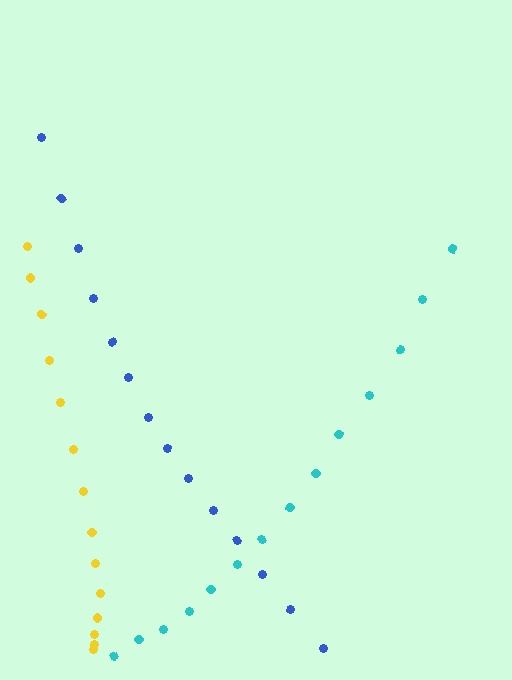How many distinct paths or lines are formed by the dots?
There are 3 distinct paths.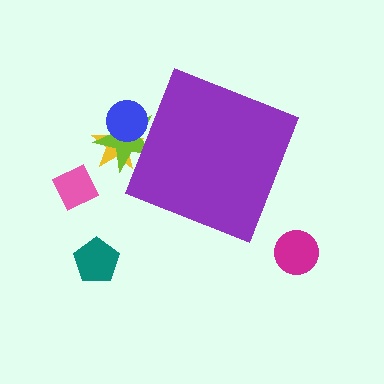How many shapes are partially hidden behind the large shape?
3 shapes are partially hidden.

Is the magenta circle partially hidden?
No, the magenta circle is fully visible.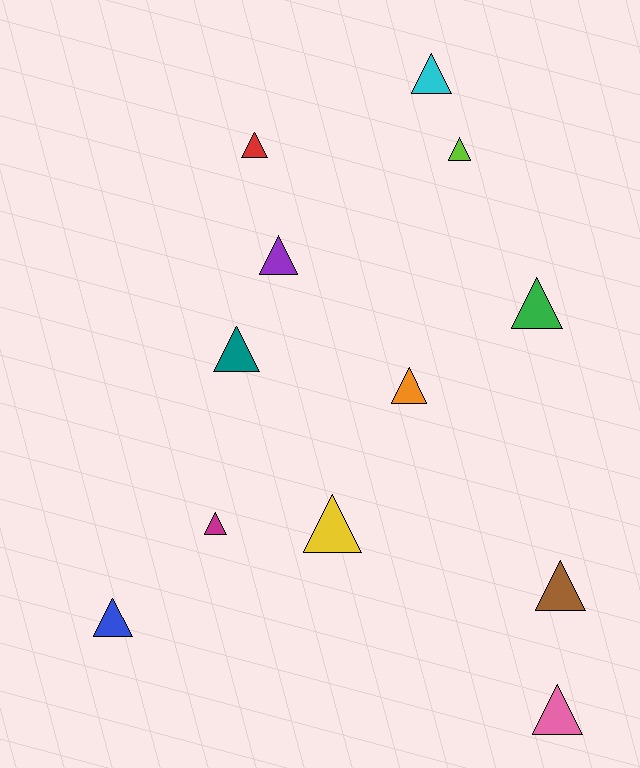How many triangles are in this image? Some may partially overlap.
There are 12 triangles.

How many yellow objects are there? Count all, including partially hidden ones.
There is 1 yellow object.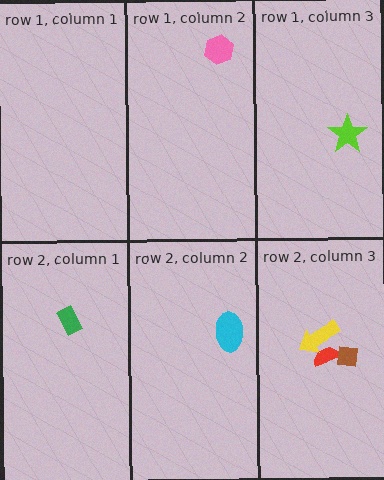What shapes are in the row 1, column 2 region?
The pink hexagon.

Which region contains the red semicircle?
The row 2, column 3 region.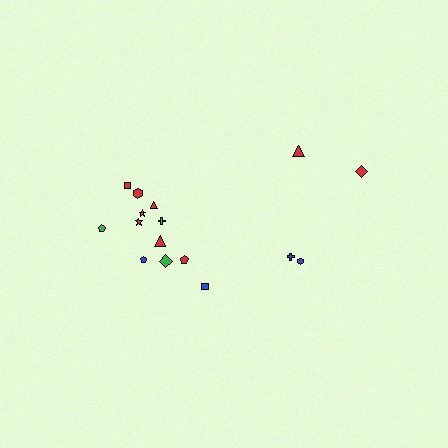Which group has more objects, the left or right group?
The left group.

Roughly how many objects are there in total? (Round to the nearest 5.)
Roughly 15 objects in total.